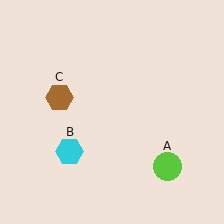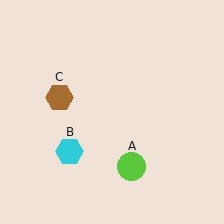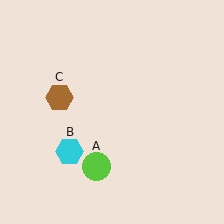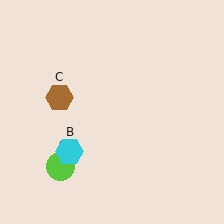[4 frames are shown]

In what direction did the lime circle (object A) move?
The lime circle (object A) moved left.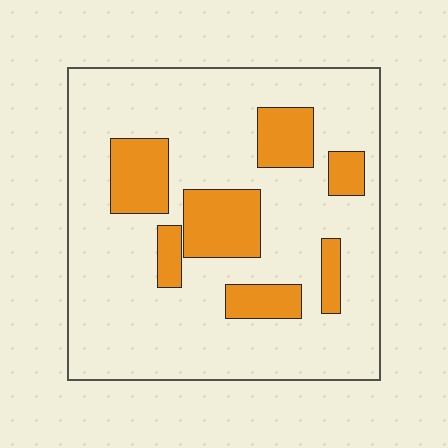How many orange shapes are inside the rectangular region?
7.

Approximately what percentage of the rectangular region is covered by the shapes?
Approximately 20%.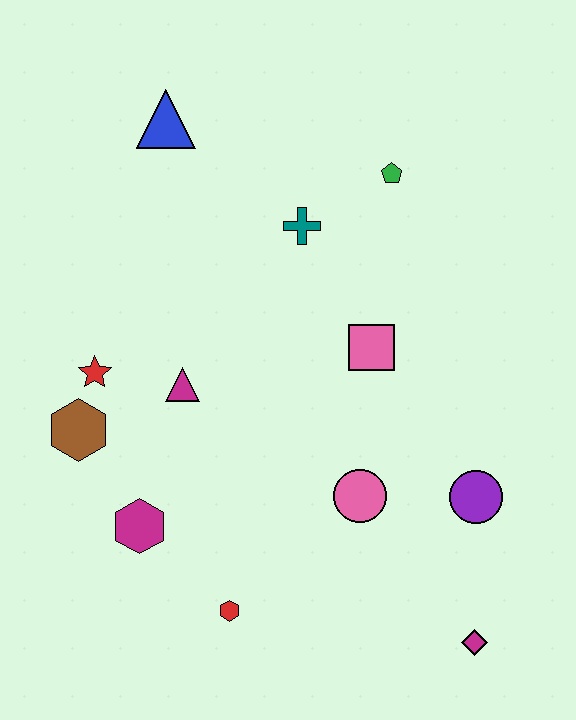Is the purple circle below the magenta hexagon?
No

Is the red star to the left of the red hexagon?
Yes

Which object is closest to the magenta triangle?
The red star is closest to the magenta triangle.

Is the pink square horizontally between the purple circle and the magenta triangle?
Yes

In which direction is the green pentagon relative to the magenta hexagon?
The green pentagon is above the magenta hexagon.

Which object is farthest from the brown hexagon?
The magenta diamond is farthest from the brown hexagon.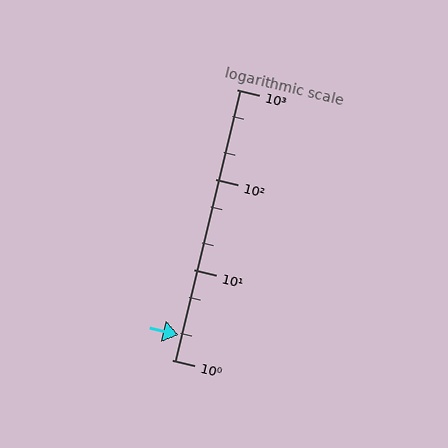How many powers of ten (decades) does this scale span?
The scale spans 3 decades, from 1 to 1000.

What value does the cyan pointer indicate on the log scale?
The pointer indicates approximately 1.9.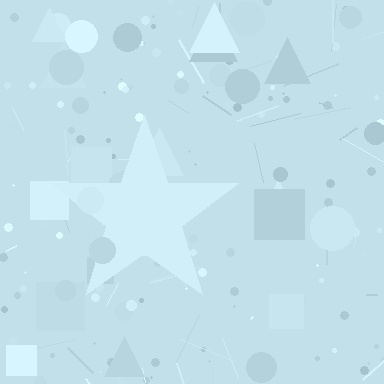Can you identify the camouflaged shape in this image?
The camouflaged shape is a star.